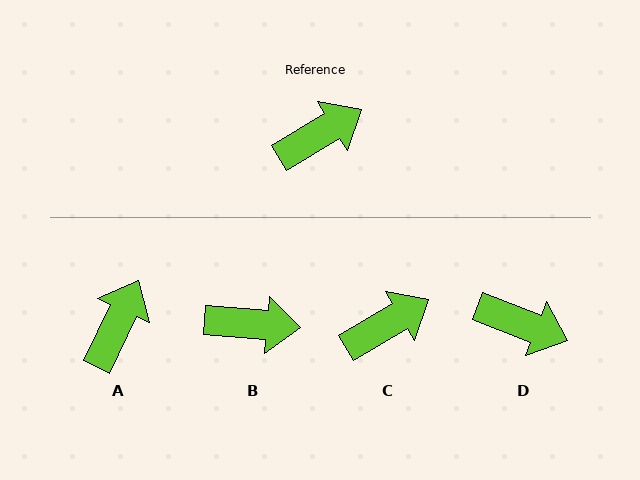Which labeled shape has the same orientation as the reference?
C.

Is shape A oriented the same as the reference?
No, it is off by about 34 degrees.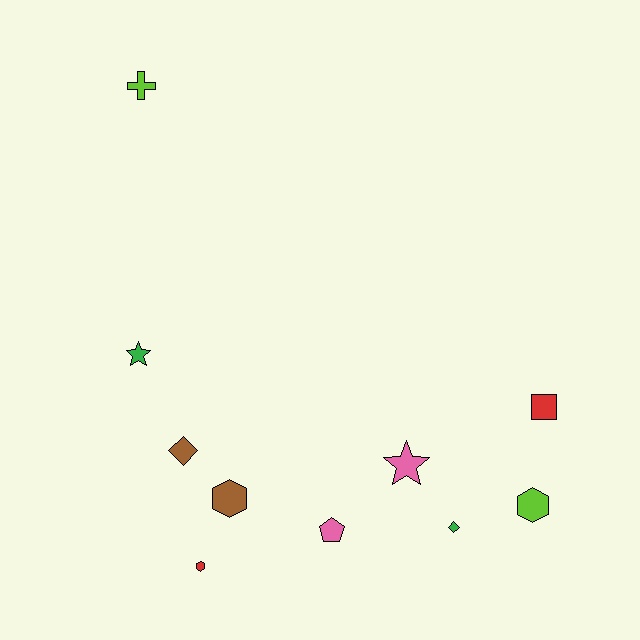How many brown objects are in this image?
There are 2 brown objects.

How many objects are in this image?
There are 10 objects.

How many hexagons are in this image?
There are 3 hexagons.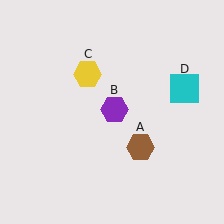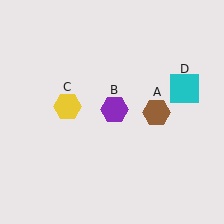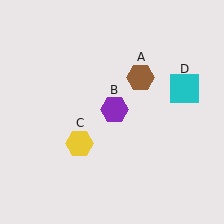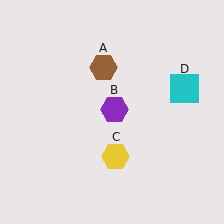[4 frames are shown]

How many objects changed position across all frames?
2 objects changed position: brown hexagon (object A), yellow hexagon (object C).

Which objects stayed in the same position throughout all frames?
Purple hexagon (object B) and cyan square (object D) remained stationary.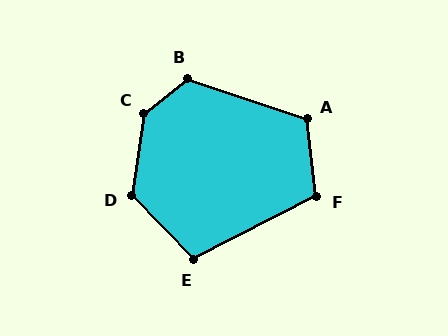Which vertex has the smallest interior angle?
E, at approximately 107 degrees.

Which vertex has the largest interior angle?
C, at approximately 138 degrees.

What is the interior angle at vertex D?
Approximately 127 degrees (obtuse).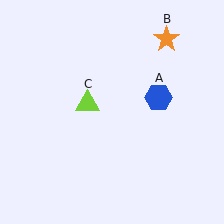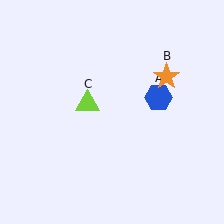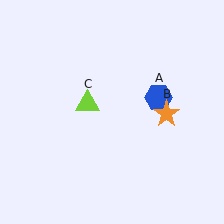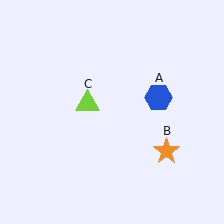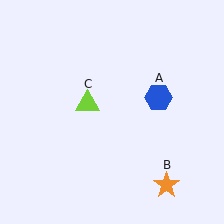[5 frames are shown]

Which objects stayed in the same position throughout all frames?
Blue hexagon (object A) and lime triangle (object C) remained stationary.